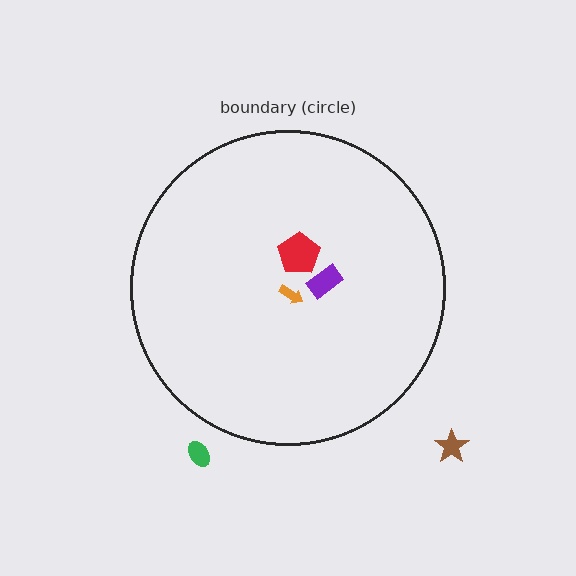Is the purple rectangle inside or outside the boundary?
Inside.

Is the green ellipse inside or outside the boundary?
Outside.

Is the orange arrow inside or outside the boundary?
Inside.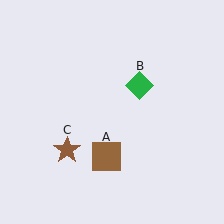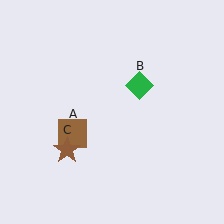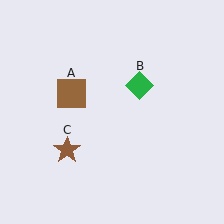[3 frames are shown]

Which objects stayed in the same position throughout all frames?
Green diamond (object B) and brown star (object C) remained stationary.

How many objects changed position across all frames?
1 object changed position: brown square (object A).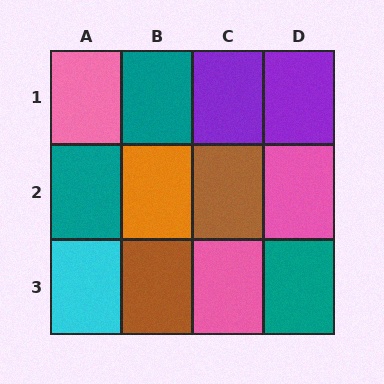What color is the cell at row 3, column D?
Teal.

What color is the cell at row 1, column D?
Purple.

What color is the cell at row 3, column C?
Pink.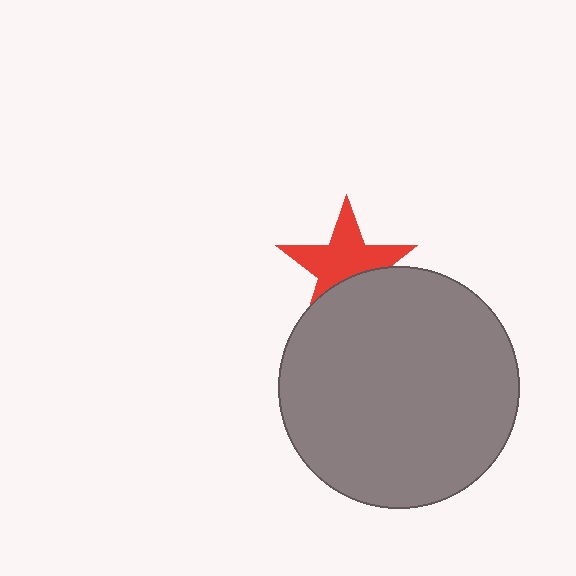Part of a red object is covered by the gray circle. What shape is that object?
It is a star.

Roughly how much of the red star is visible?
About half of it is visible (roughly 65%).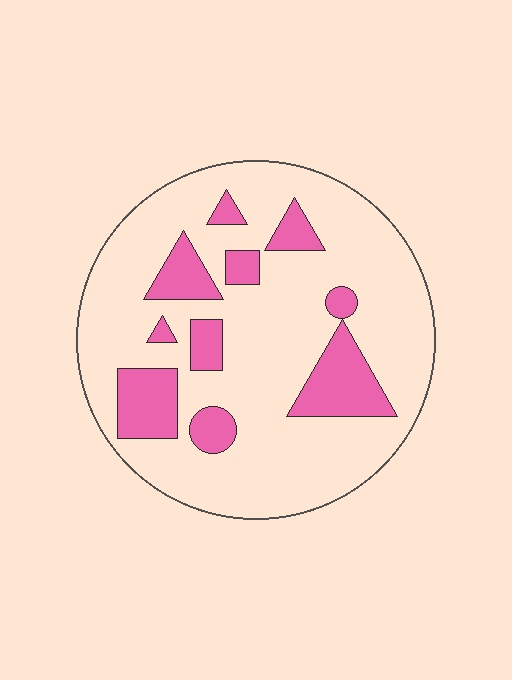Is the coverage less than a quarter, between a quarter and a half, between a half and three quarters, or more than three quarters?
Less than a quarter.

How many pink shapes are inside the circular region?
10.